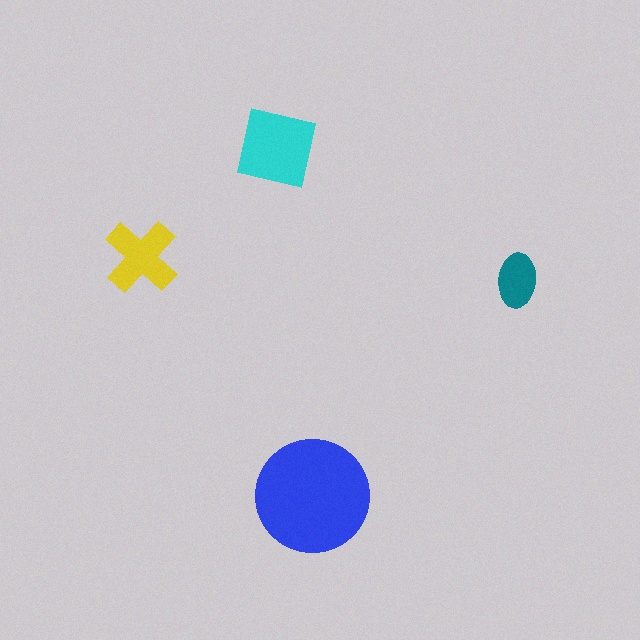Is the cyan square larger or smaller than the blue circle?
Smaller.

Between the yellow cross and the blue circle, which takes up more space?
The blue circle.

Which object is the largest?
The blue circle.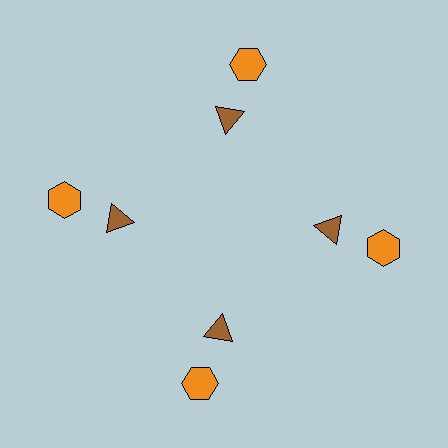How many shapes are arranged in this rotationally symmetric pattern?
There are 8 shapes, arranged in 4 groups of 2.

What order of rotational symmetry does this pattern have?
This pattern has 4-fold rotational symmetry.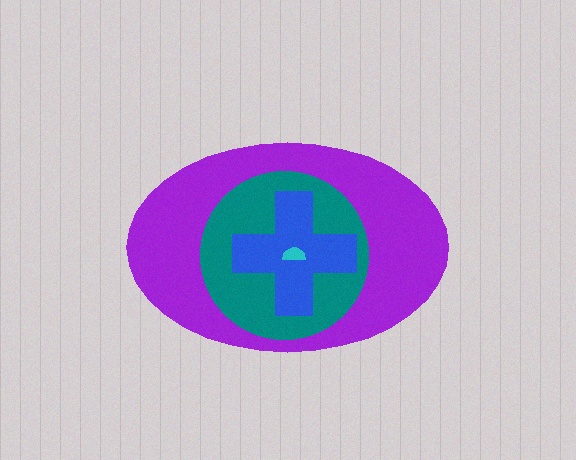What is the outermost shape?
The purple ellipse.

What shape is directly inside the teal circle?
The blue cross.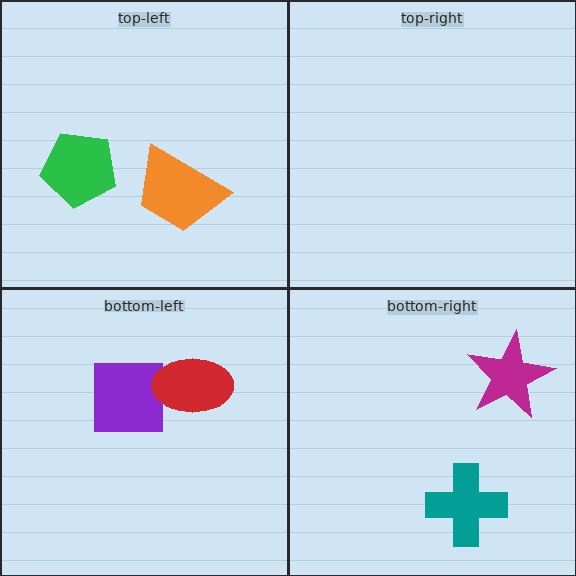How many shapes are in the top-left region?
2.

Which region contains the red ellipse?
The bottom-left region.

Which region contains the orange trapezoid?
The top-left region.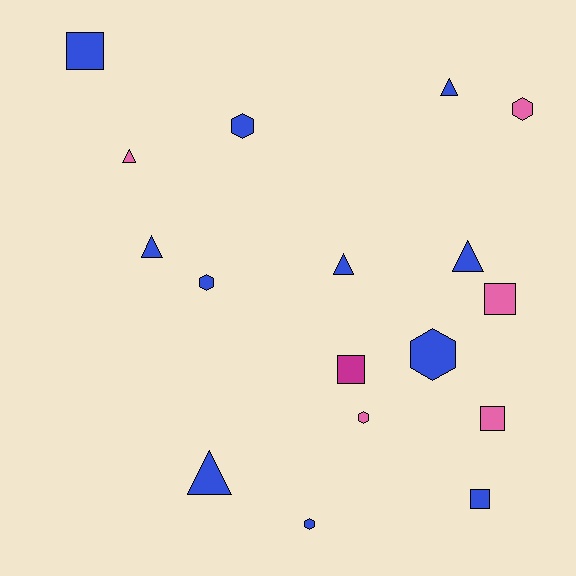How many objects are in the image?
There are 17 objects.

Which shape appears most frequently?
Triangle, with 6 objects.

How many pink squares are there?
There are 2 pink squares.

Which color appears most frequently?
Blue, with 11 objects.